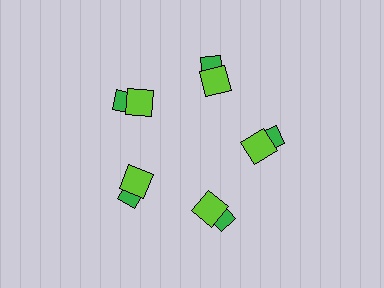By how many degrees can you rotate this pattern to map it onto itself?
The pattern maps onto itself every 72 degrees of rotation.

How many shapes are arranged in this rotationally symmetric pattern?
There are 10 shapes, arranged in 5 groups of 2.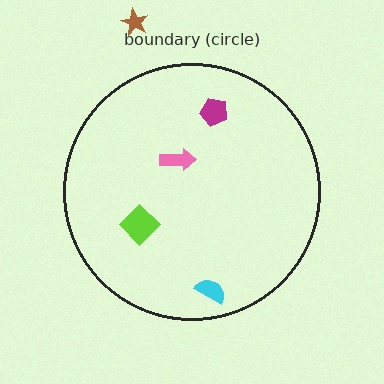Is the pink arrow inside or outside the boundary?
Inside.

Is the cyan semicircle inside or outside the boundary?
Inside.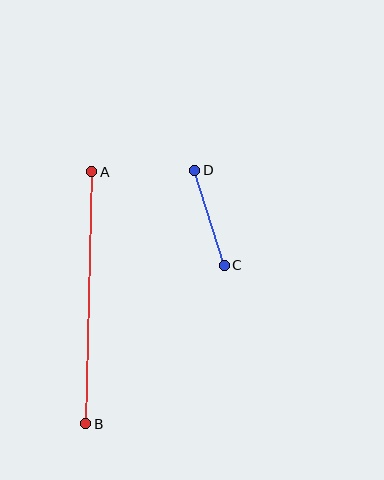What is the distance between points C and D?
The distance is approximately 99 pixels.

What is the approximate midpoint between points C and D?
The midpoint is at approximately (209, 218) pixels.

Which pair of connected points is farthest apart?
Points A and B are farthest apart.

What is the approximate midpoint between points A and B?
The midpoint is at approximately (89, 298) pixels.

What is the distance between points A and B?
The distance is approximately 252 pixels.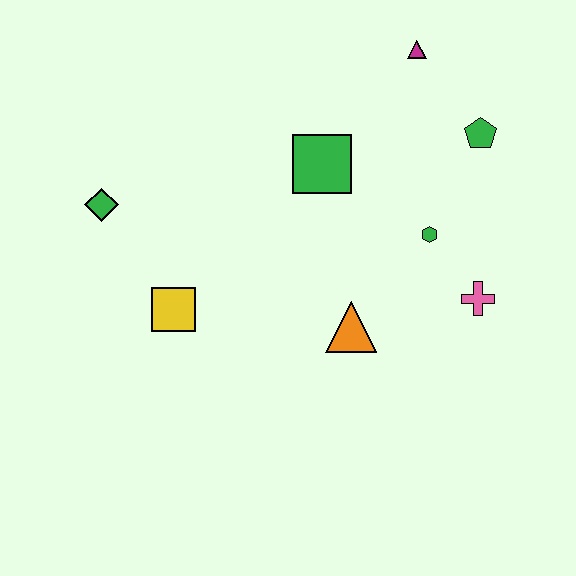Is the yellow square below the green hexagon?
Yes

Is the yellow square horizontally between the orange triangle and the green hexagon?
No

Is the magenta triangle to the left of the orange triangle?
No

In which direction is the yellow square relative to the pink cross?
The yellow square is to the left of the pink cross.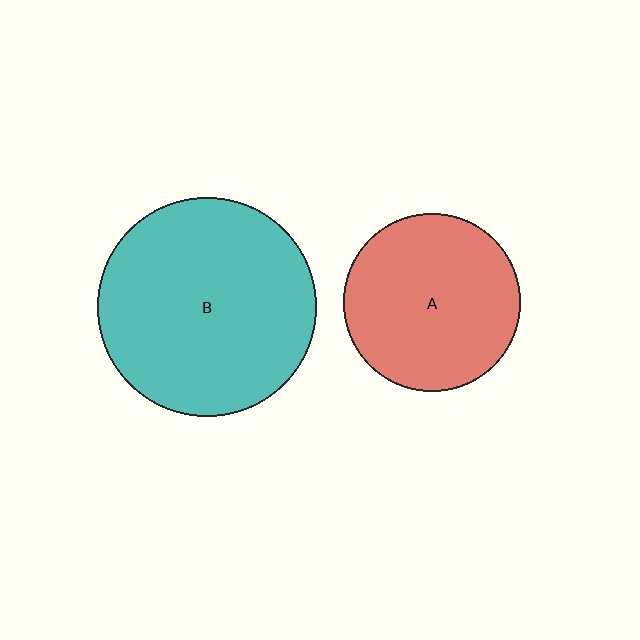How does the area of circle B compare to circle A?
Approximately 1.5 times.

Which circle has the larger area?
Circle B (teal).